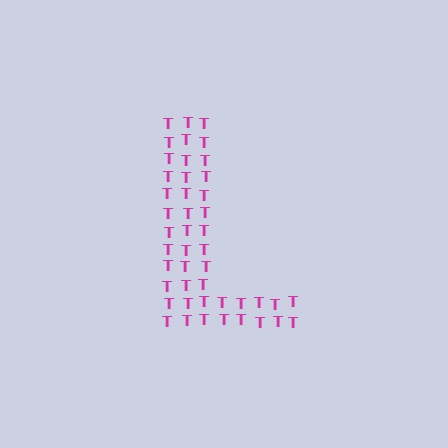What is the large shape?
The large shape is the letter L.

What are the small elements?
The small elements are letter T's.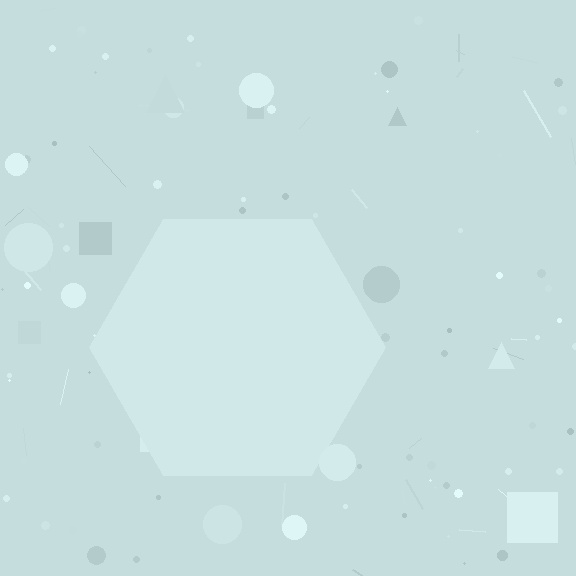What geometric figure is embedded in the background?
A hexagon is embedded in the background.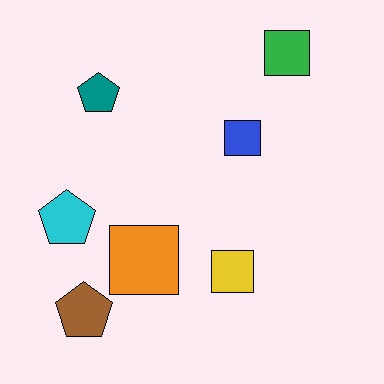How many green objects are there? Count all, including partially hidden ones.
There is 1 green object.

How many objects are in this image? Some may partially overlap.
There are 7 objects.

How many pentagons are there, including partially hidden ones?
There are 3 pentagons.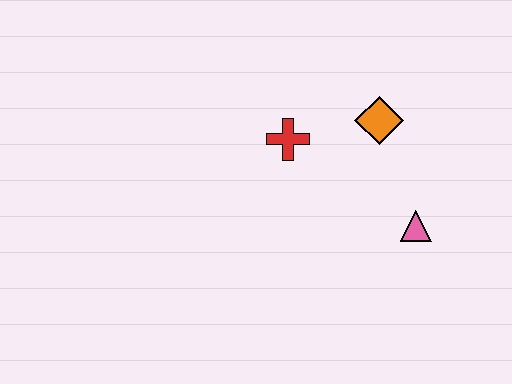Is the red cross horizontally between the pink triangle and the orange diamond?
No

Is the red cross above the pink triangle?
Yes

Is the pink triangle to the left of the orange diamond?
No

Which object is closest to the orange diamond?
The red cross is closest to the orange diamond.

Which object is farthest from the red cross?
The pink triangle is farthest from the red cross.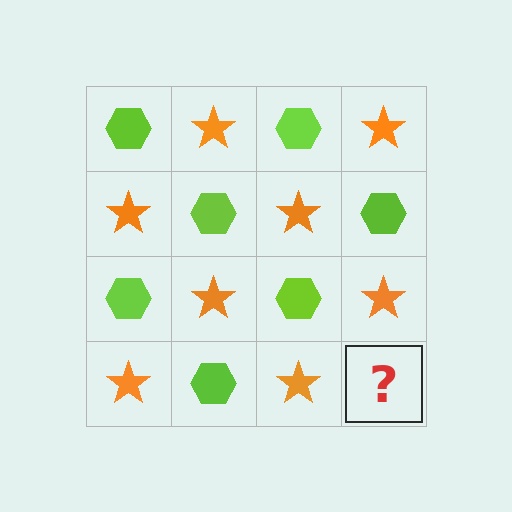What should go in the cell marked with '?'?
The missing cell should contain a lime hexagon.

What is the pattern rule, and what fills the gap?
The rule is that it alternates lime hexagon and orange star in a checkerboard pattern. The gap should be filled with a lime hexagon.